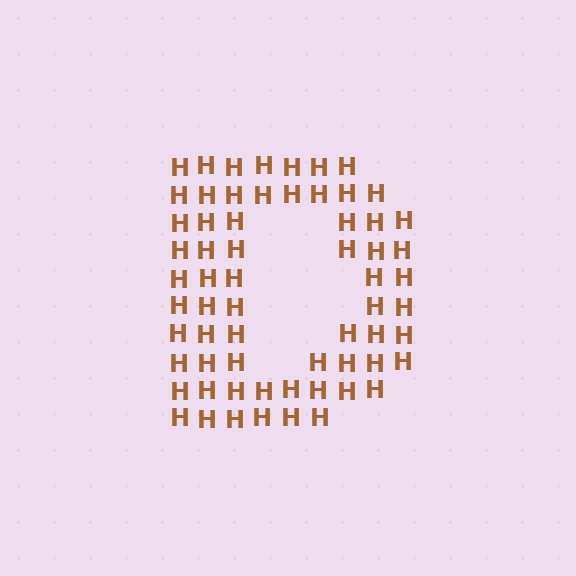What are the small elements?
The small elements are letter H's.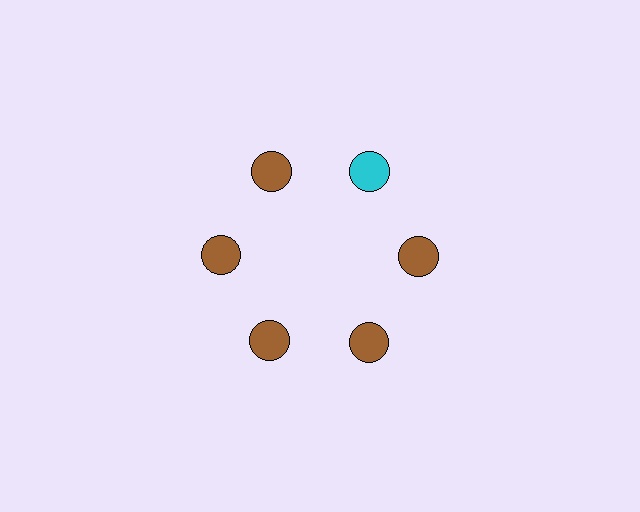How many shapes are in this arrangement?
There are 6 shapes arranged in a ring pattern.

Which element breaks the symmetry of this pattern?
The cyan circle at roughly the 1 o'clock position breaks the symmetry. All other shapes are brown circles.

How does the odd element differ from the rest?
It has a different color: cyan instead of brown.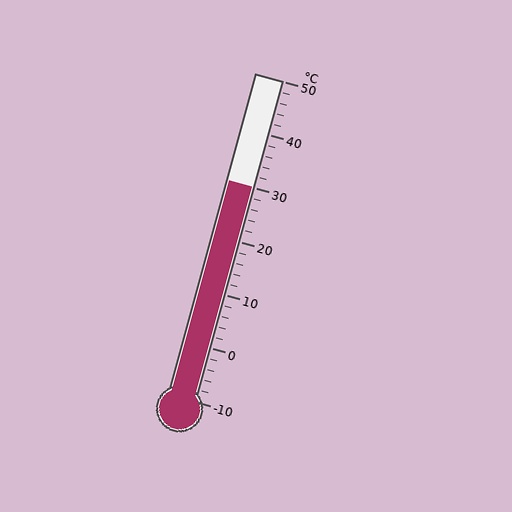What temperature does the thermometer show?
The thermometer shows approximately 30°C.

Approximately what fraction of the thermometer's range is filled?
The thermometer is filled to approximately 65% of its range.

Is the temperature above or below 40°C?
The temperature is below 40°C.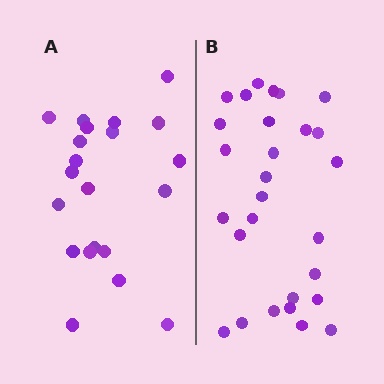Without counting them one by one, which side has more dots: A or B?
Region B (the right region) has more dots.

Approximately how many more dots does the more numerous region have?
Region B has roughly 8 or so more dots than region A.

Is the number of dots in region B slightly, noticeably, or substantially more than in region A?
Region B has noticeably more, but not dramatically so. The ratio is roughly 1.3 to 1.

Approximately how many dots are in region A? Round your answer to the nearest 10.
About 20 dots. (The exact count is 21, which rounds to 20.)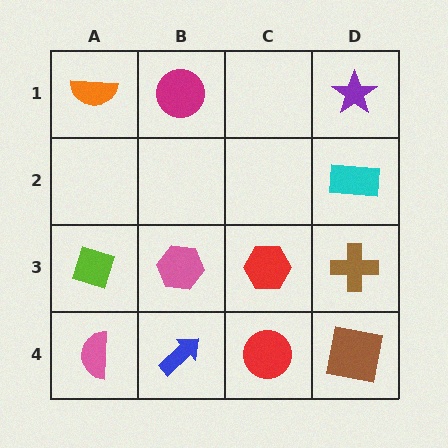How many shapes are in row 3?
4 shapes.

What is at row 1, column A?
An orange semicircle.